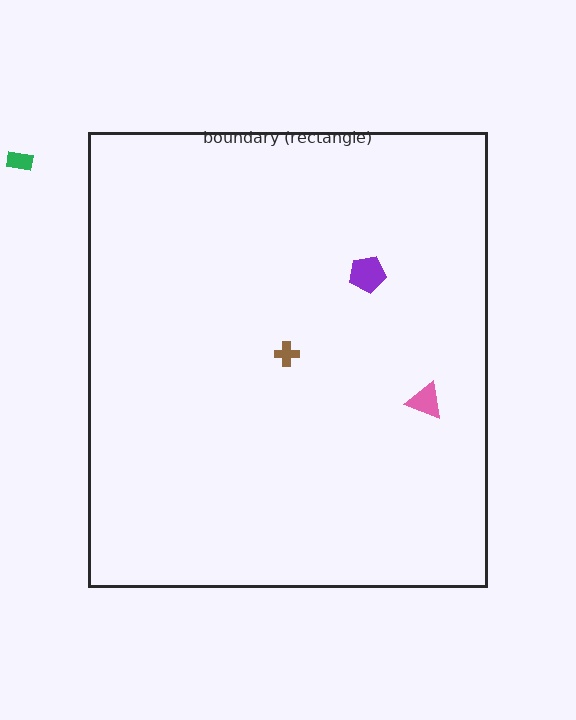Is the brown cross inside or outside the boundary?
Inside.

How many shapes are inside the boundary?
3 inside, 1 outside.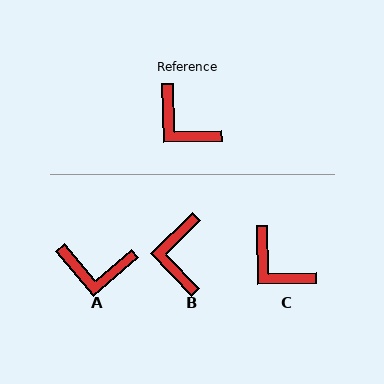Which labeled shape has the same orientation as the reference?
C.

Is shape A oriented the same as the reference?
No, it is off by about 39 degrees.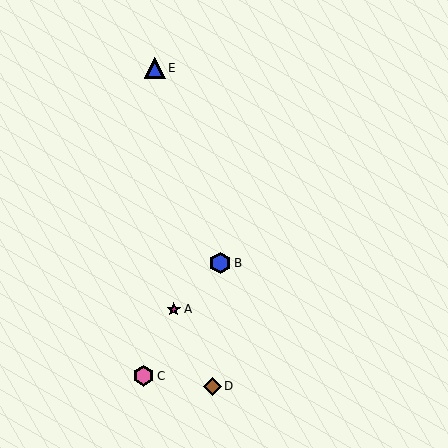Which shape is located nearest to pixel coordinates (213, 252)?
The blue hexagon (labeled B) at (220, 263) is nearest to that location.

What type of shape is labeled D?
Shape D is a brown diamond.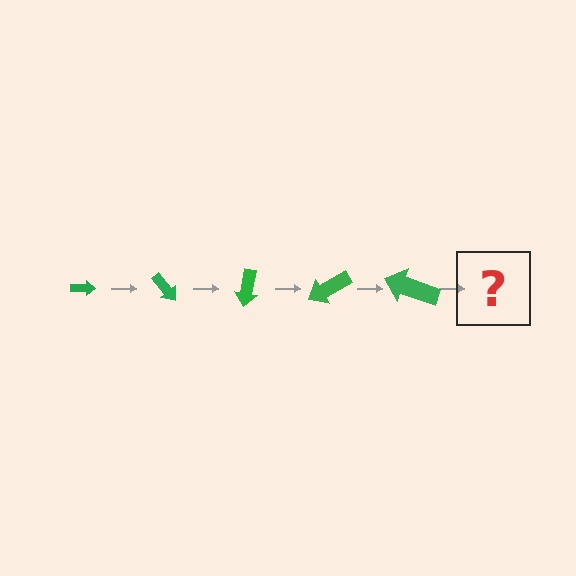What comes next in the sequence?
The next element should be an arrow, larger than the previous one and rotated 250 degrees from the start.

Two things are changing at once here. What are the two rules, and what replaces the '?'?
The two rules are that the arrow grows larger each step and it rotates 50 degrees each step. The '?' should be an arrow, larger than the previous one and rotated 250 degrees from the start.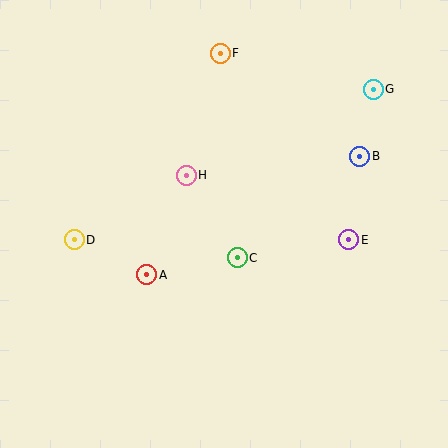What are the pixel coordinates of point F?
Point F is at (220, 53).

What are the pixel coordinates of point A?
Point A is at (147, 275).